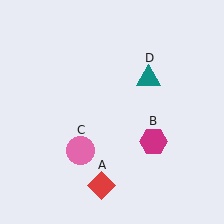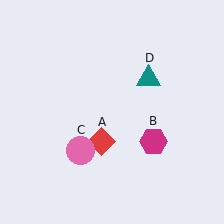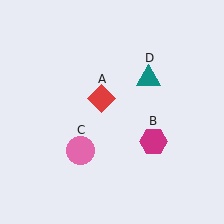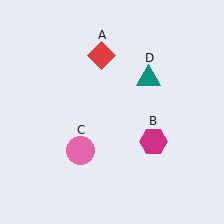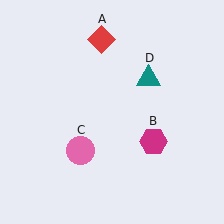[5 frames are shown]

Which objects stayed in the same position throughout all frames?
Magenta hexagon (object B) and pink circle (object C) and teal triangle (object D) remained stationary.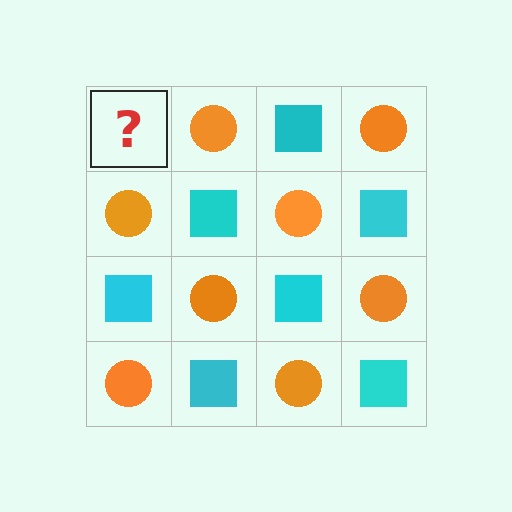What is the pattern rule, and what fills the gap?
The rule is that it alternates cyan square and orange circle in a checkerboard pattern. The gap should be filled with a cyan square.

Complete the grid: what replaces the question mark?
The question mark should be replaced with a cyan square.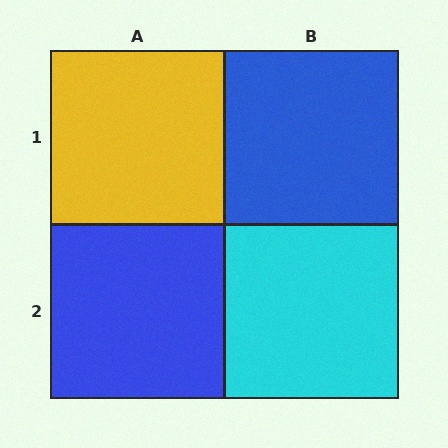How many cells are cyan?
1 cell is cyan.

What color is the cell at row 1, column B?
Blue.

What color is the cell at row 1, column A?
Yellow.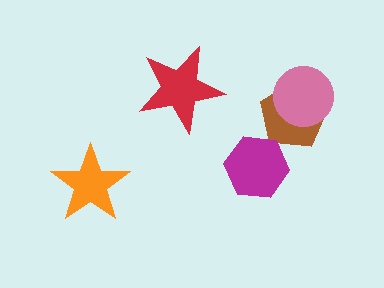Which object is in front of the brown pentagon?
The pink circle is in front of the brown pentagon.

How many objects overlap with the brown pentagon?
1 object overlaps with the brown pentagon.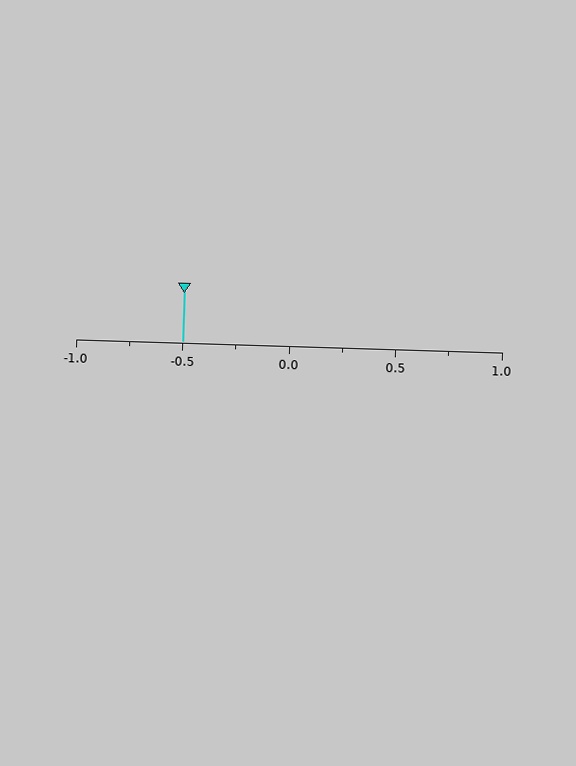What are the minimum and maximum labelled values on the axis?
The axis runs from -1.0 to 1.0.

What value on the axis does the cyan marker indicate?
The marker indicates approximately -0.5.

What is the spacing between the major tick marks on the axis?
The major ticks are spaced 0.5 apart.